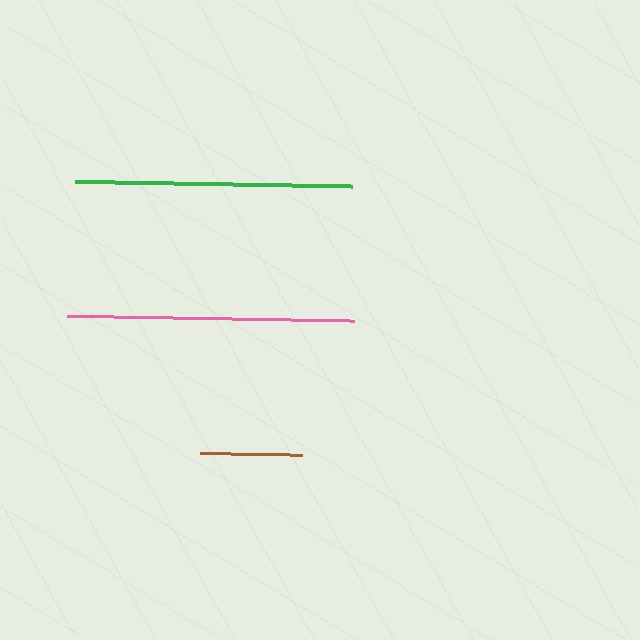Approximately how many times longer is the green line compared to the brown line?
The green line is approximately 2.7 times the length of the brown line.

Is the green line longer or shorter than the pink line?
The pink line is longer than the green line.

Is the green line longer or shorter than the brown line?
The green line is longer than the brown line.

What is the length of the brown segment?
The brown segment is approximately 102 pixels long.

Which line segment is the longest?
The pink line is the longest at approximately 287 pixels.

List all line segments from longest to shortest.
From longest to shortest: pink, green, brown.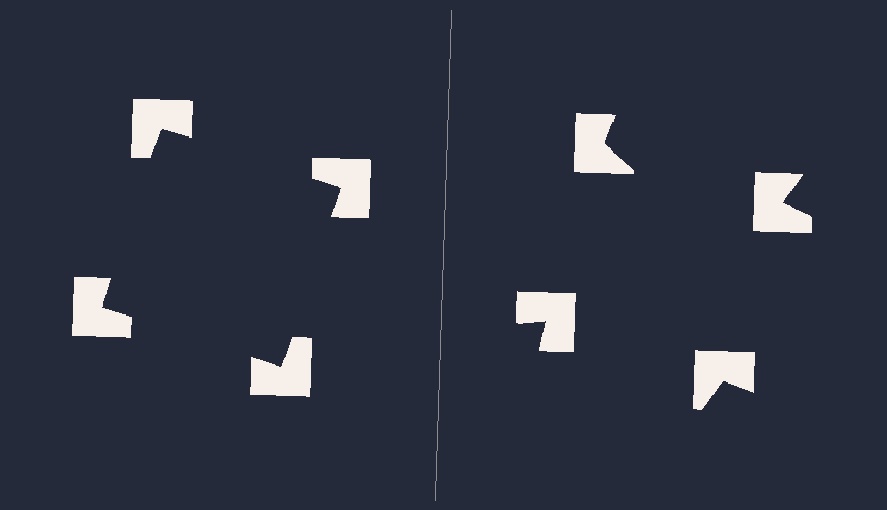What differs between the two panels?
The notched squares are positioned identically on both sides; only the wedge orientations differ. On the left they align to a square; on the right they are misaligned.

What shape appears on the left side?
An illusory square.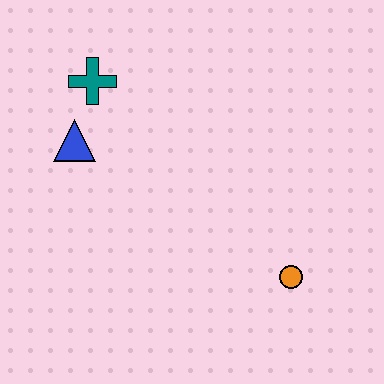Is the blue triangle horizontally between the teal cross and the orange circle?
No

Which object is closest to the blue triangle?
The teal cross is closest to the blue triangle.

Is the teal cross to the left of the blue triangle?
No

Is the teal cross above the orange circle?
Yes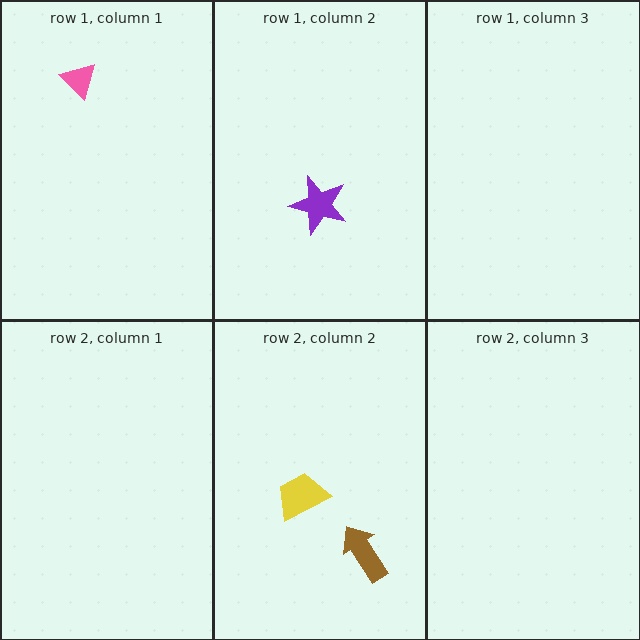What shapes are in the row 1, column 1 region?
The pink triangle.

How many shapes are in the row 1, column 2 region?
1.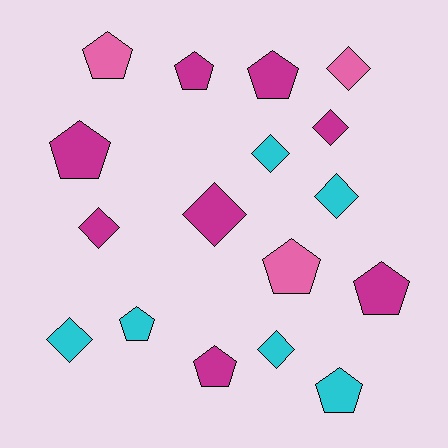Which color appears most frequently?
Magenta, with 8 objects.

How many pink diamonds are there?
There is 1 pink diamond.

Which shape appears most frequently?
Pentagon, with 9 objects.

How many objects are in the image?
There are 17 objects.